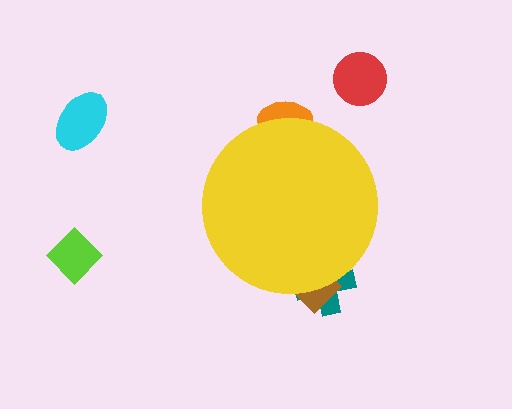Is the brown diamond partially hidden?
Yes, the brown diamond is partially hidden behind the yellow circle.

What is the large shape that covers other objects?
A yellow circle.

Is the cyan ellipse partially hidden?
No, the cyan ellipse is fully visible.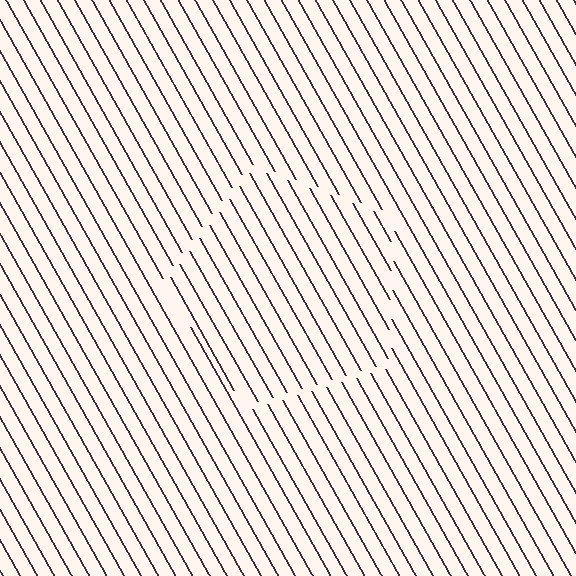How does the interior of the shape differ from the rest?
The interior of the shape contains the same grating, shifted by half a period — the contour is defined by the phase discontinuity where line-ends from the inner and outer gratings abut.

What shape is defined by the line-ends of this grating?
An illusory pentagon. The interior of the shape contains the same grating, shifted by half a period — the contour is defined by the phase discontinuity where line-ends from the inner and outer gratings abut.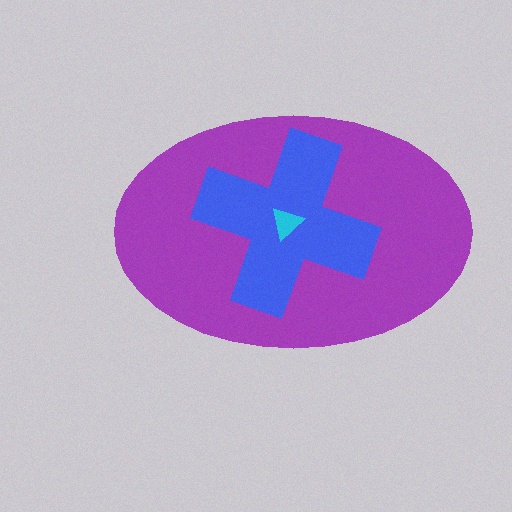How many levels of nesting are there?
3.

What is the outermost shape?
The purple ellipse.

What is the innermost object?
The cyan triangle.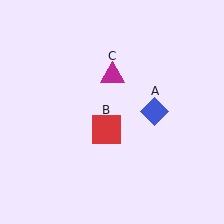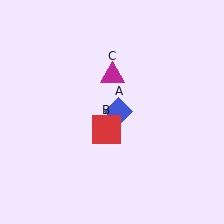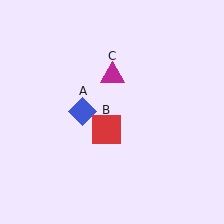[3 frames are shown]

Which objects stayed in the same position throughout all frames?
Red square (object B) and magenta triangle (object C) remained stationary.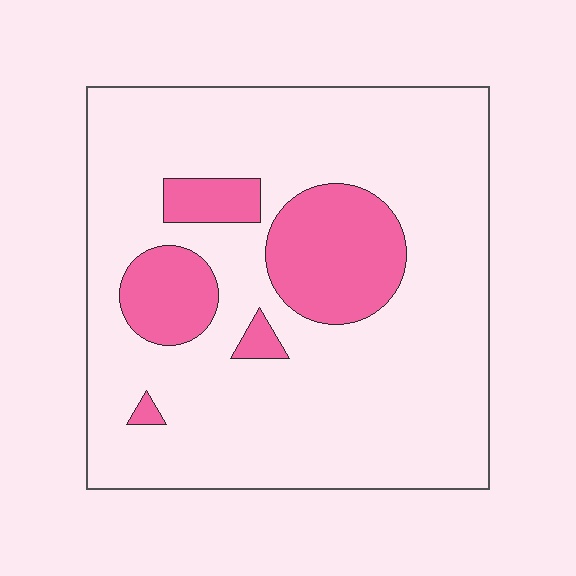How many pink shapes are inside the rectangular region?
5.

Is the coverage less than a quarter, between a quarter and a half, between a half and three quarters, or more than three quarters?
Less than a quarter.